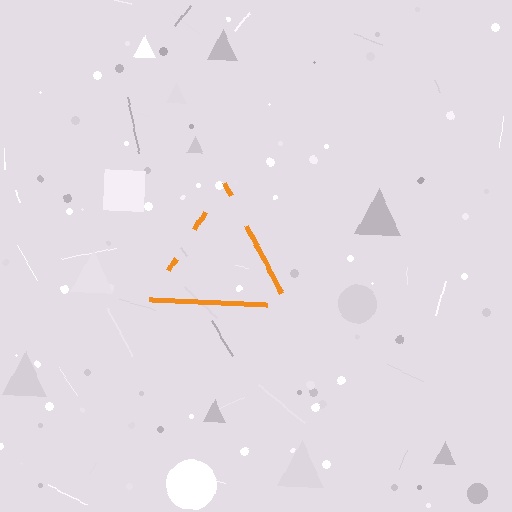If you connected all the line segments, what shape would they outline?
They would outline a triangle.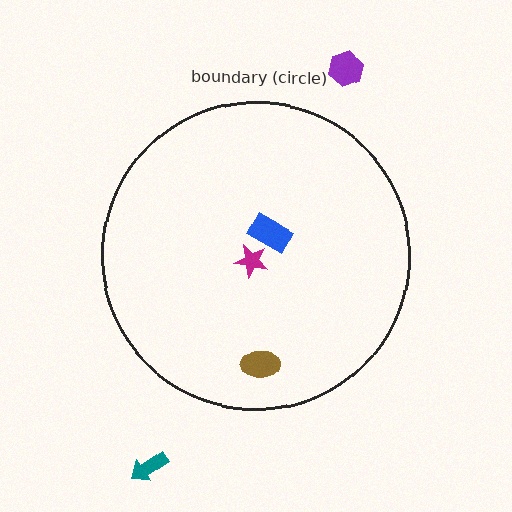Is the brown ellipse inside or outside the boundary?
Inside.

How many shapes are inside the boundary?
3 inside, 2 outside.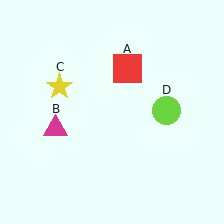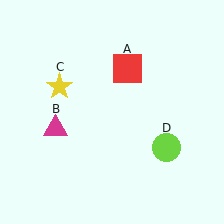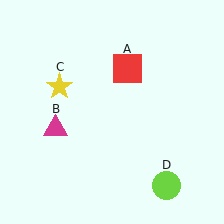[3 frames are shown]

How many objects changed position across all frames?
1 object changed position: lime circle (object D).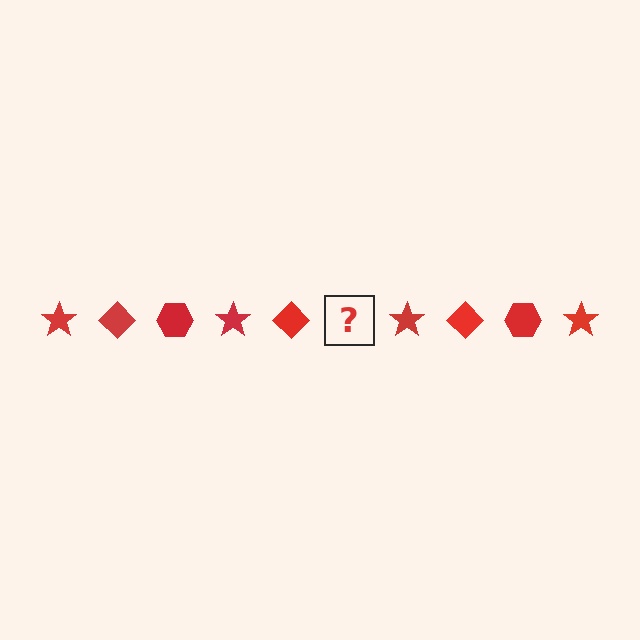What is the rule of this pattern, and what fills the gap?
The rule is that the pattern cycles through star, diamond, hexagon shapes in red. The gap should be filled with a red hexagon.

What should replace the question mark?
The question mark should be replaced with a red hexagon.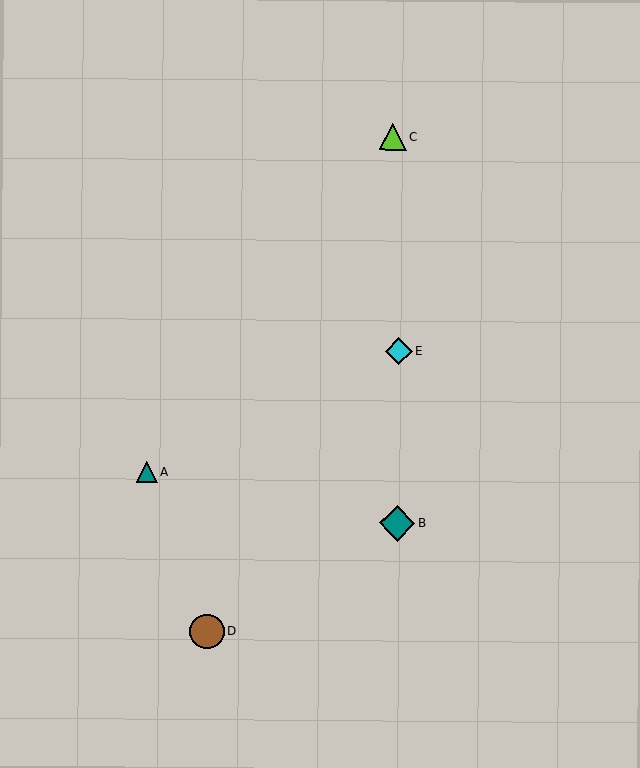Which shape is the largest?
The teal diamond (labeled B) is the largest.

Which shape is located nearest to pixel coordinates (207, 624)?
The brown circle (labeled D) at (207, 632) is nearest to that location.